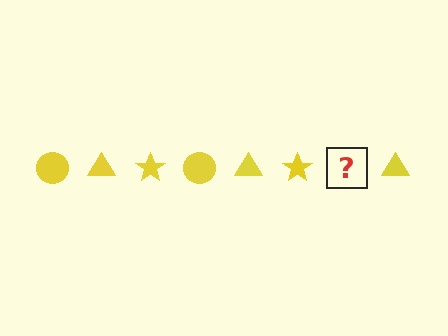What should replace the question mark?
The question mark should be replaced with a yellow circle.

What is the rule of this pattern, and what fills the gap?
The rule is that the pattern cycles through circle, triangle, star shapes in yellow. The gap should be filled with a yellow circle.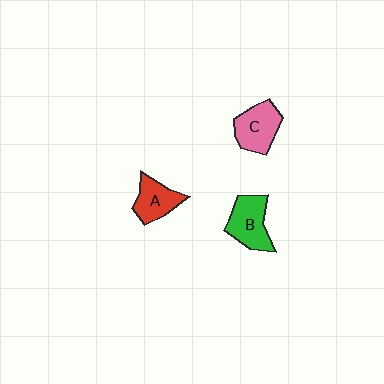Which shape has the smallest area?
Shape A (red).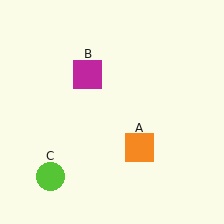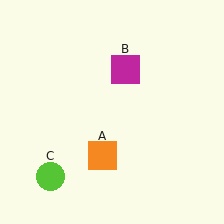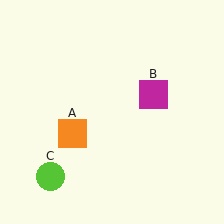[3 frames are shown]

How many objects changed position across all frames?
2 objects changed position: orange square (object A), magenta square (object B).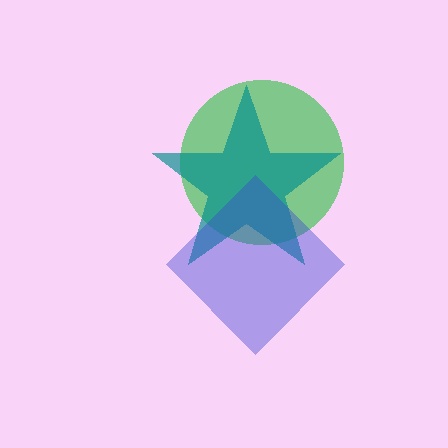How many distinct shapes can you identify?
There are 3 distinct shapes: a green circle, a teal star, a blue diamond.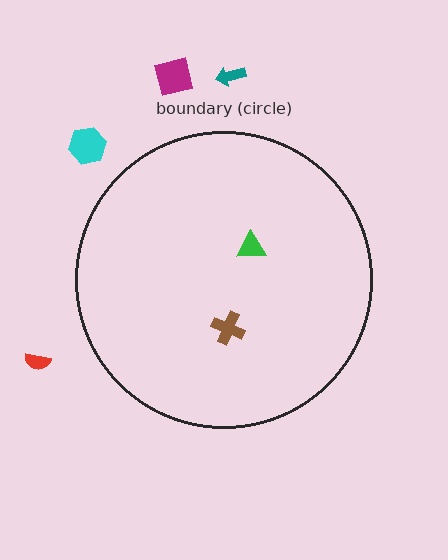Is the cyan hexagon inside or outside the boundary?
Outside.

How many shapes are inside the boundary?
2 inside, 4 outside.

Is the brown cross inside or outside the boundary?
Inside.